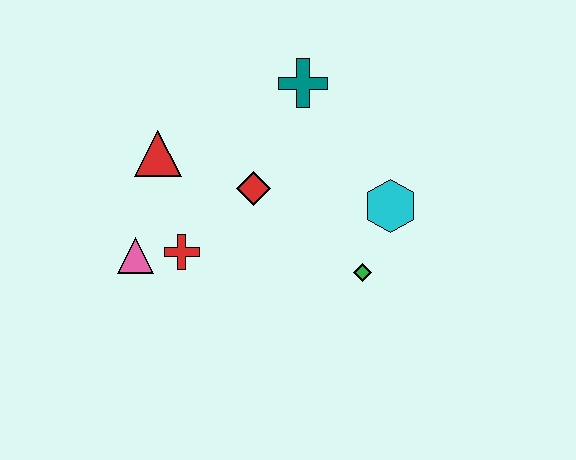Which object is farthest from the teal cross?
The pink triangle is farthest from the teal cross.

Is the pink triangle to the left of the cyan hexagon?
Yes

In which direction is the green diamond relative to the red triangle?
The green diamond is to the right of the red triangle.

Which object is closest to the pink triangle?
The red cross is closest to the pink triangle.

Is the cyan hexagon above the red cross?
Yes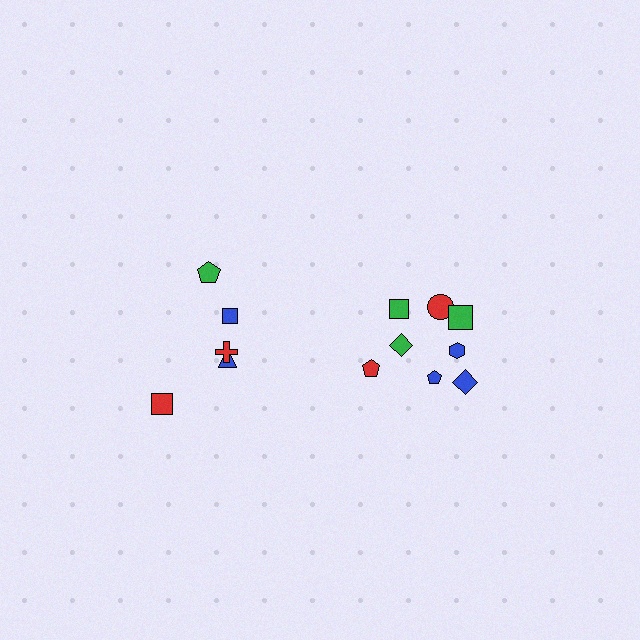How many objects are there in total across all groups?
There are 13 objects.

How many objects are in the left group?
There are 5 objects.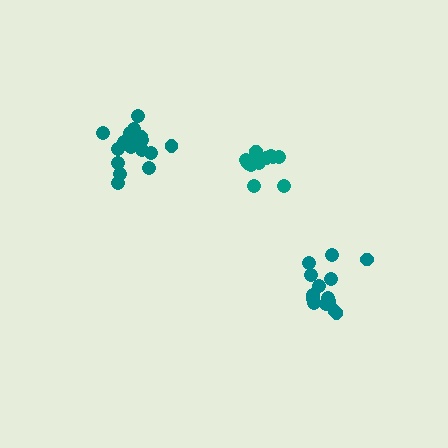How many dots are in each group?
Group 1: 13 dots, Group 2: 17 dots, Group 3: 14 dots (44 total).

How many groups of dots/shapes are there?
There are 3 groups.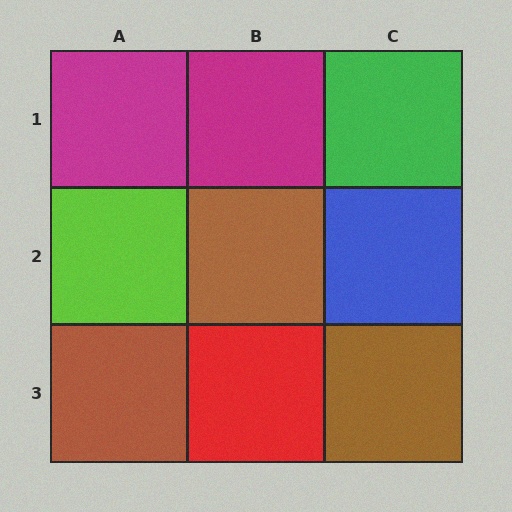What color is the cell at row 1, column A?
Magenta.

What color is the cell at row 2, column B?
Brown.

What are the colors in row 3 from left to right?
Brown, red, brown.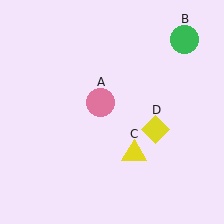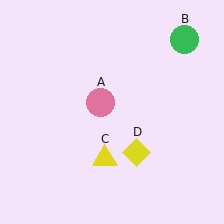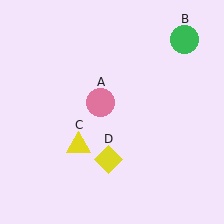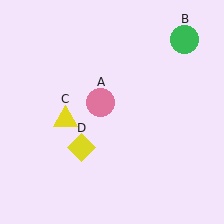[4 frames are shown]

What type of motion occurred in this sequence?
The yellow triangle (object C), yellow diamond (object D) rotated clockwise around the center of the scene.